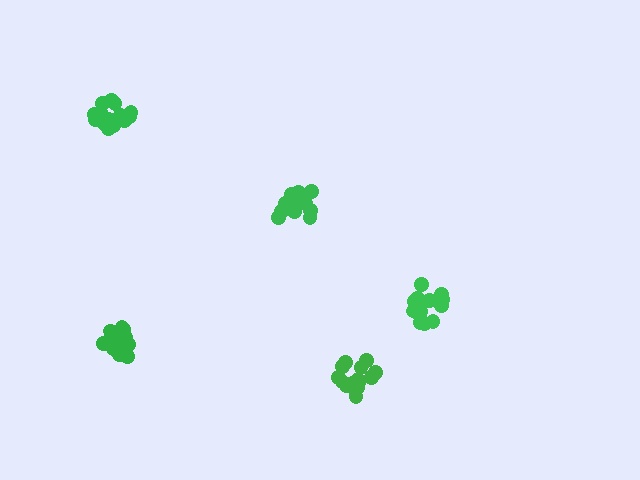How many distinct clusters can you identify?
There are 5 distinct clusters.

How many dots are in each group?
Group 1: 18 dots, Group 2: 14 dots, Group 3: 16 dots, Group 4: 17 dots, Group 5: 18 dots (83 total).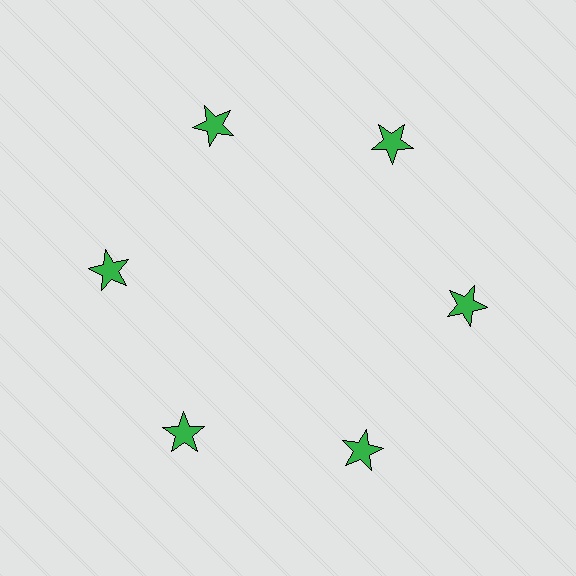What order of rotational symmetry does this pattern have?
This pattern has 6-fold rotational symmetry.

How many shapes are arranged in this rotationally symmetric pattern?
There are 6 shapes, arranged in 6 groups of 1.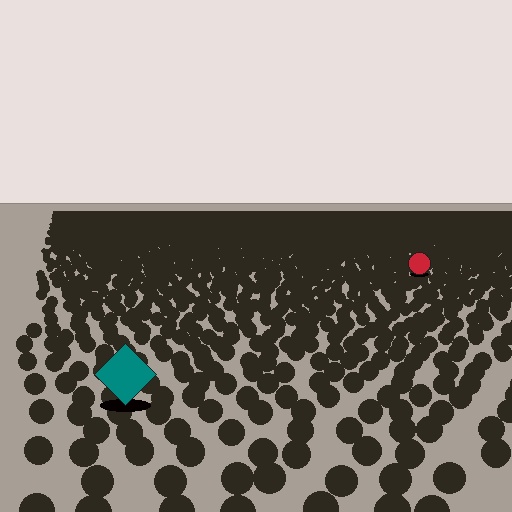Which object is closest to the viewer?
The teal diamond is closest. The texture marks near it are larger and more spread out.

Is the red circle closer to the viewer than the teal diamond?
No. The teal diamond is closer — you can tell from the texture gradient: the ground texture is coarser near it.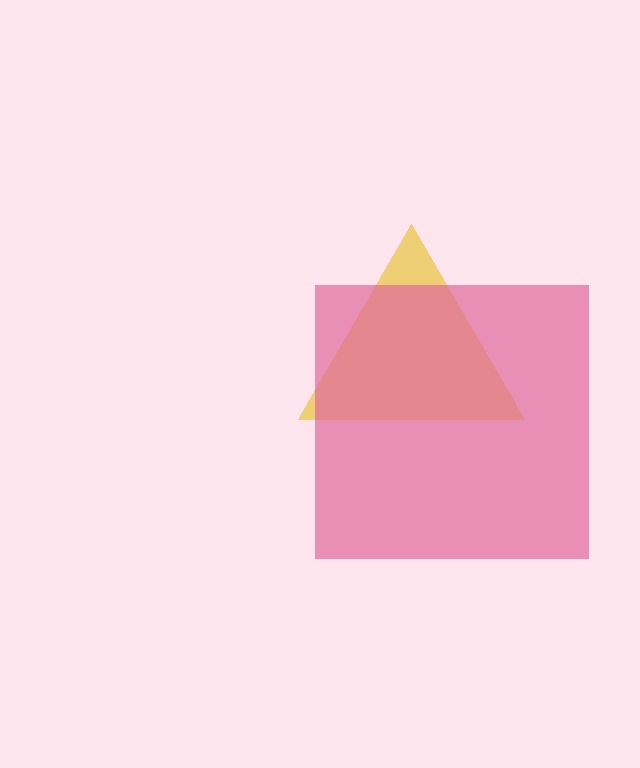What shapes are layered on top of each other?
The layered shapes are: a yellow triangle, a pink square.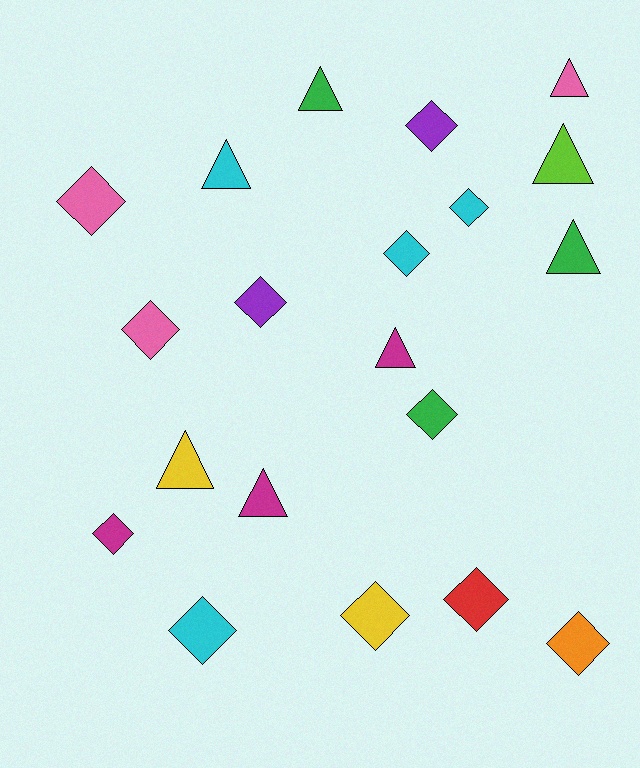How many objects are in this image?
There are 20 objects.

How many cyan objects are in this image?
There are 4 cyan objects.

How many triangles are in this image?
There are 8 triangles.